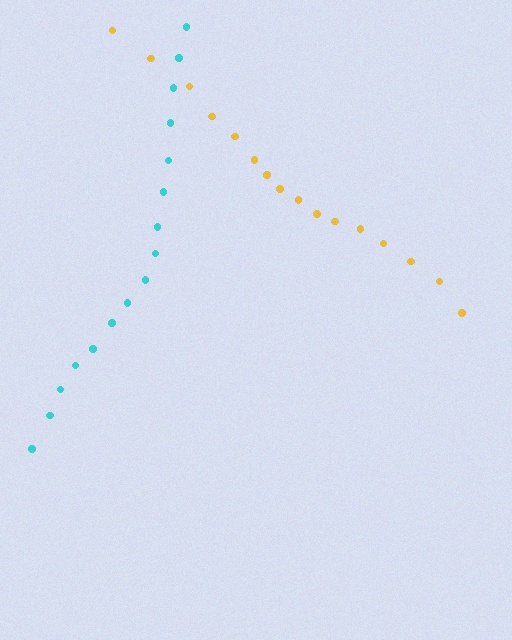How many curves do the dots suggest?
There are 2 distinct paths.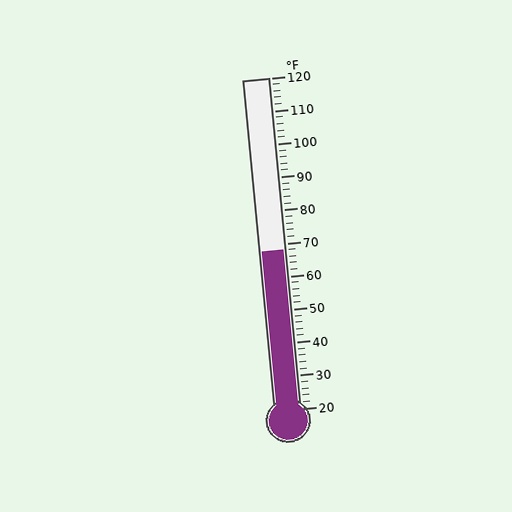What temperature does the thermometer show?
The thermometer shows approximately 68°F.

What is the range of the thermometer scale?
The thermometer scale ranges from 20°F to 120°F.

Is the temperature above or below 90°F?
The temperature is below 90°F.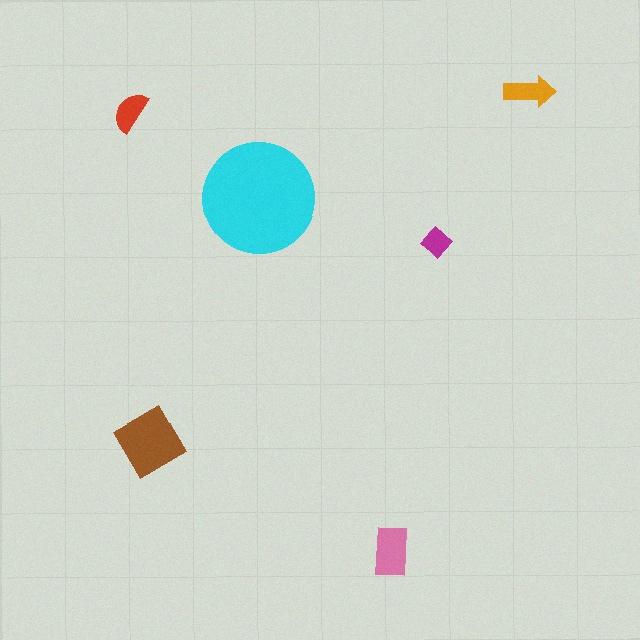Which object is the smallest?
The magenta diamond.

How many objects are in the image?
There are 6 objects in the image.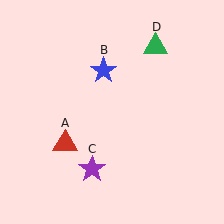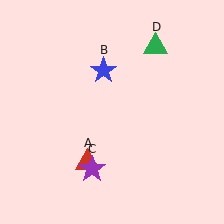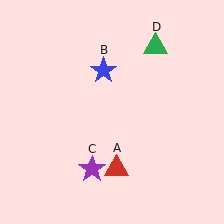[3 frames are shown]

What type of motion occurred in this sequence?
The red triangle (object A) rotated counterclockwise around the center of the scene.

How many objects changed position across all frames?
1 object changed position: red triangle (object A).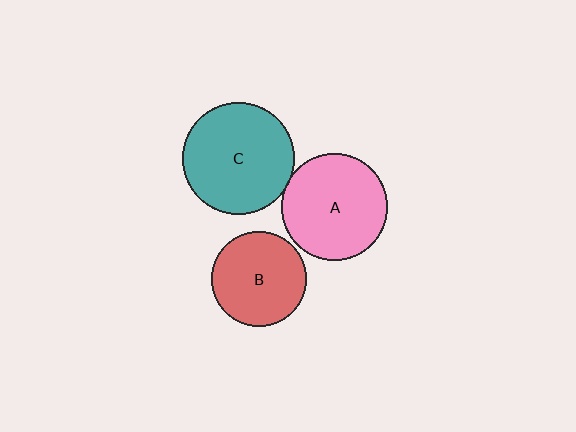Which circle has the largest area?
Circle C (teal).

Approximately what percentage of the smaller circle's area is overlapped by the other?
Approximately 5%.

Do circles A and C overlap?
Yes.